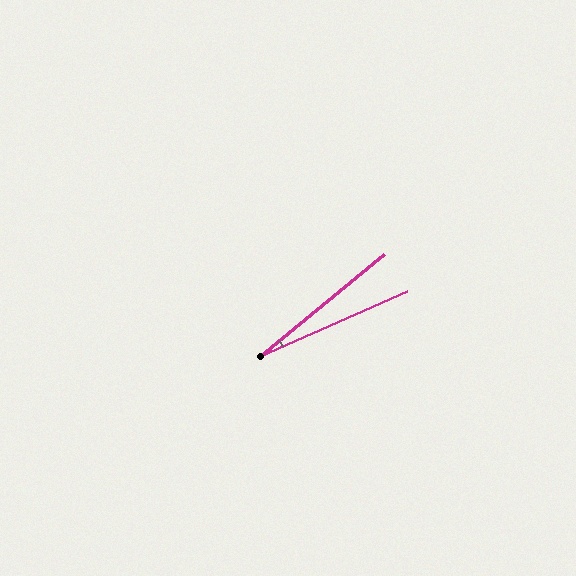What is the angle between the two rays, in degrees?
Approximately 16 degrees.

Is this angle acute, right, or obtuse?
It is acute.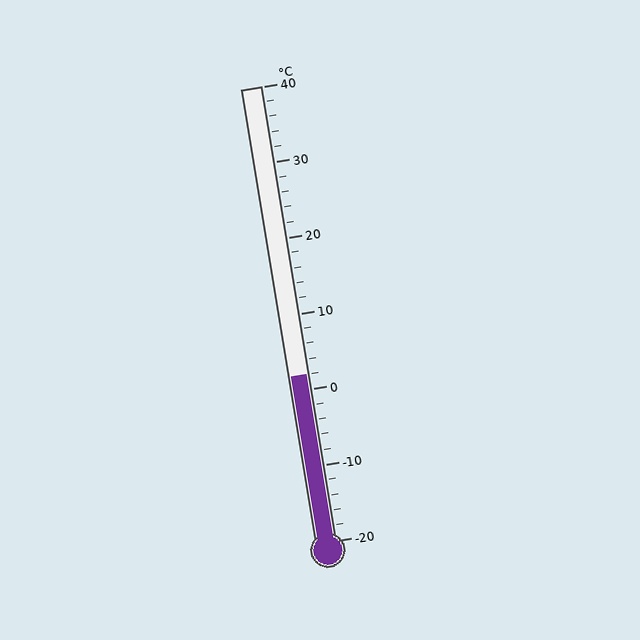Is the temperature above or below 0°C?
The temperature is above 0°C.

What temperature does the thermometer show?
The thermometer shows approximately 2°C.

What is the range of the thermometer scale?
The thermometer scale ranges from -20°C to 40°C.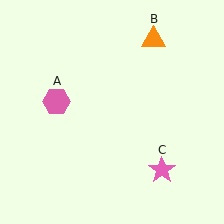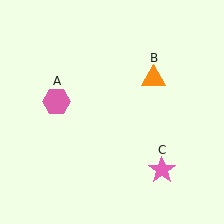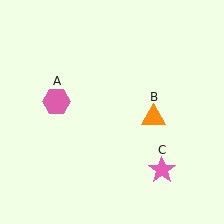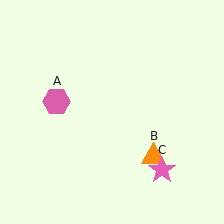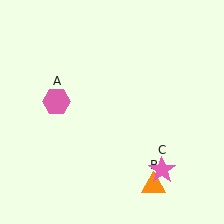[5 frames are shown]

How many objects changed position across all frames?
1 object changed position: orange triangle (object B).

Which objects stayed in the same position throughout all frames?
Pink hexagon (object A) and pink star (object C) remained stationary.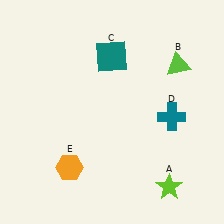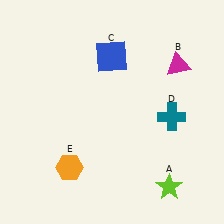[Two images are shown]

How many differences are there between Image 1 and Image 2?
There are 2 differences between the two images.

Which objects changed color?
B changed from lime to magenta. C changed from teal to blue.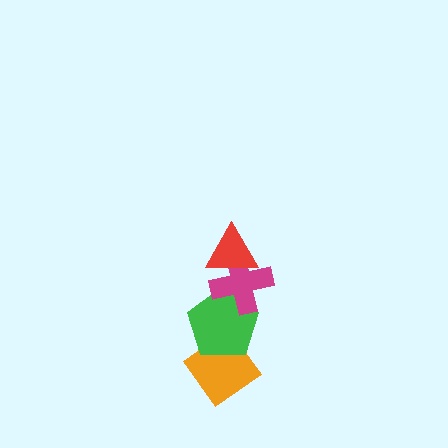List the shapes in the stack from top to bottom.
From top to bottom: the red triangle, the magenta cross, the green pentagon, the orange diamond.